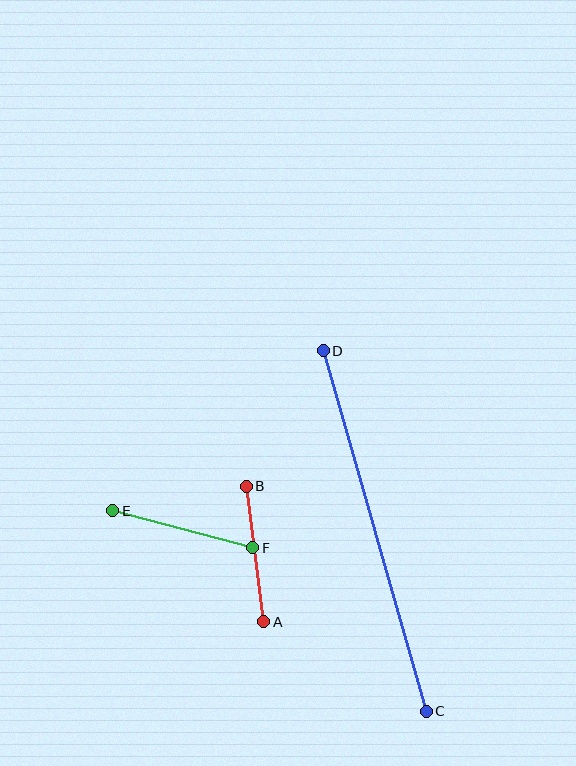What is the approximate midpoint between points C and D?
The midpoint is at approximately (375, 531) pixels.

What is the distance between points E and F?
The distance is approximately 145 pixels.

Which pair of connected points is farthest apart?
Points C and D are farthest apart.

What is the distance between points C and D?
The distance is approximately 375 pixels.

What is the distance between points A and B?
The distance is approximately 137 pixels.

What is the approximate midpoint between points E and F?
The midpoint is at approximately (183, 529) pixels.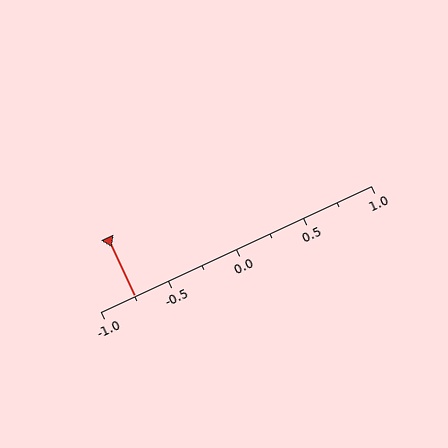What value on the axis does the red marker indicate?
The marker indicates approximately -0.75.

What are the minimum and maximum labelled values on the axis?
The axis runs from -1.0 to 1.0.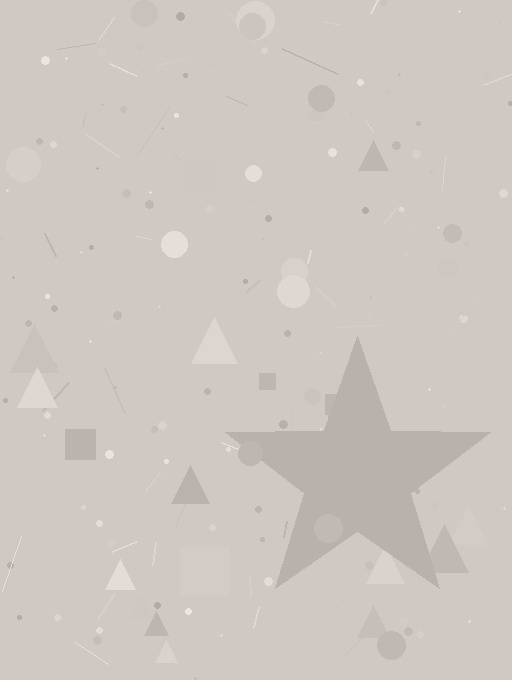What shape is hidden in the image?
A star is hidden in the image.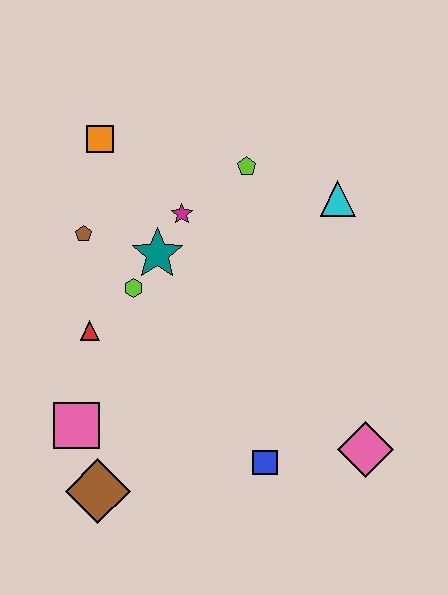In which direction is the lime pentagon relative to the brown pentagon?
The lime pentagon is to the right of the brown pentagon.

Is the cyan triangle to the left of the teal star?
No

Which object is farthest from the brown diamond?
The cyan triangle is farthest from the brown diamond.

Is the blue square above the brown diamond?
Yes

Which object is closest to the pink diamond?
The blue square is closest to the pink diamond.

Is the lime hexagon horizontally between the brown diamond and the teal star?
Yes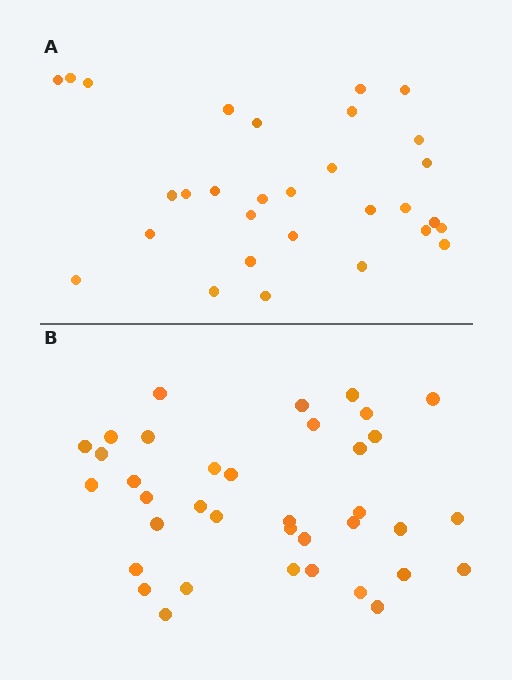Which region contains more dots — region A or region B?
Region B (the bottom region) has more dots.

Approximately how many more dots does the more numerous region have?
Region B has roughly 8 or so more dots than region A.